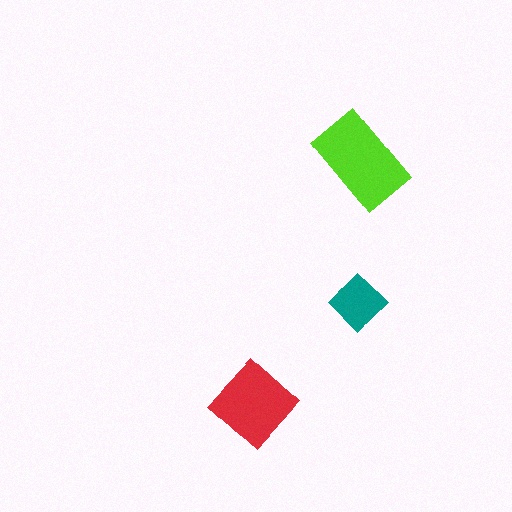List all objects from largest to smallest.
The lime rectangle, the red diamond, the teal diamond.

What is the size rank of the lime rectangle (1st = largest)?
1st.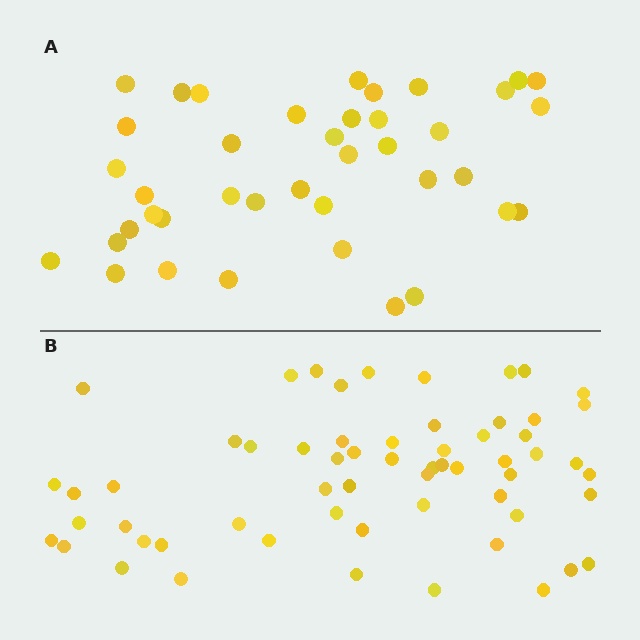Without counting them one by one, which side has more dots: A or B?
Region B (the bottom region) has more dots.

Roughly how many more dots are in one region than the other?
Region B has approximately 20 more dots than region A.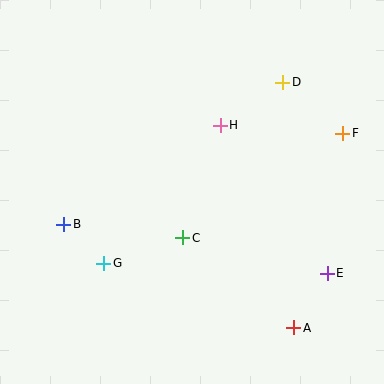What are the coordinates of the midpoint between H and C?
The midpoint between H and C is at (201, 182).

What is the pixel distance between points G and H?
The distance between G and H is 181 pixels.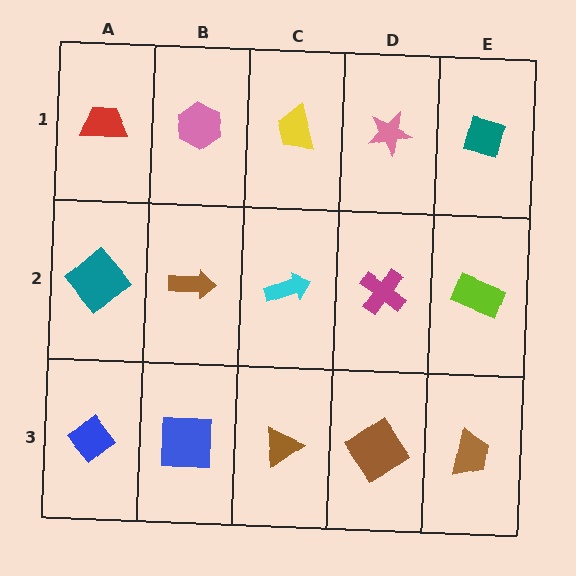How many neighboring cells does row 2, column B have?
4.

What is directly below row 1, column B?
A brown arrow.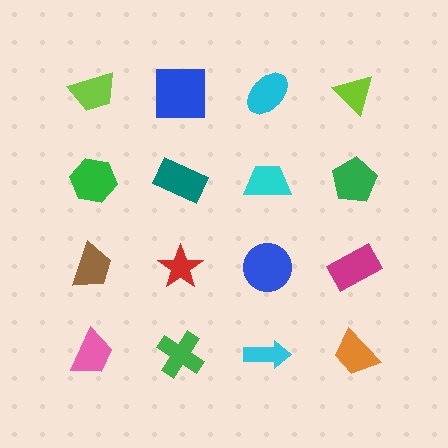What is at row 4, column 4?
An orange trapezoid.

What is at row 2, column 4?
A green pentagon.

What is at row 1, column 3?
A cyan ellipse.